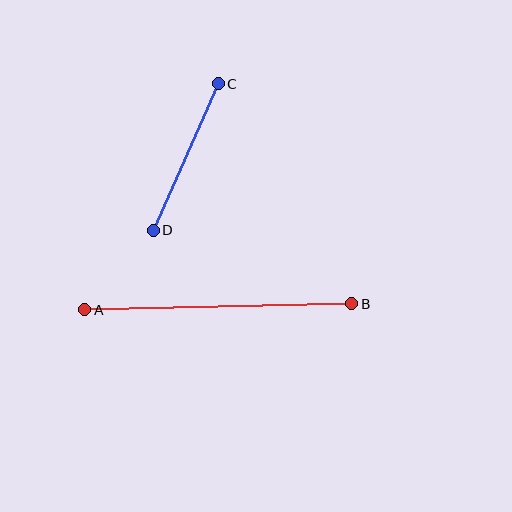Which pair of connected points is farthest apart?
Points A and B are farthest apart.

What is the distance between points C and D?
The distance is approximately 161 pixels.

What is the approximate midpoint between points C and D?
The midpoint is at approximately (186, 157) pixels.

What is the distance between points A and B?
The distance is approximately 267 pixels.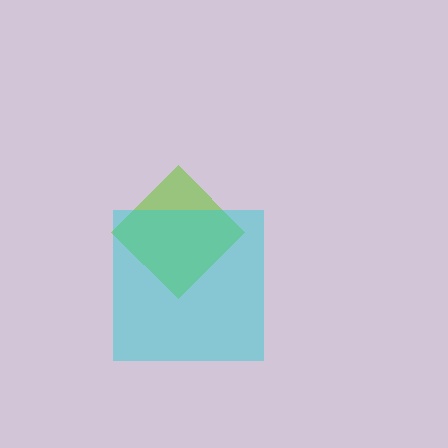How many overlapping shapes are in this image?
There are 2 overlapping shapes in the image.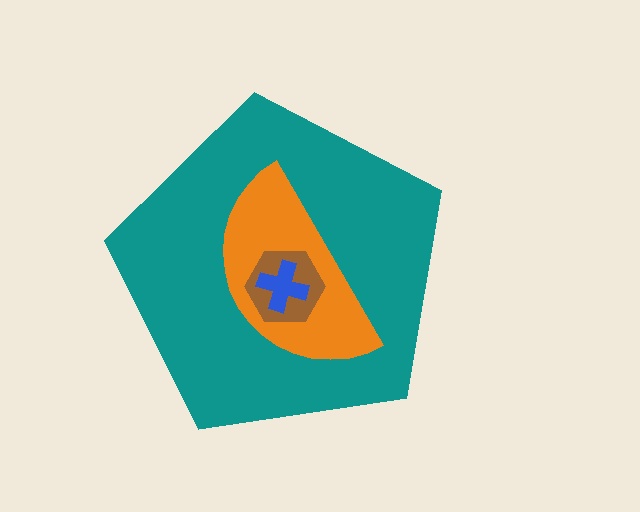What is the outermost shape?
The teal pentagon.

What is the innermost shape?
The blue cross.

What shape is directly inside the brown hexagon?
The blue cross.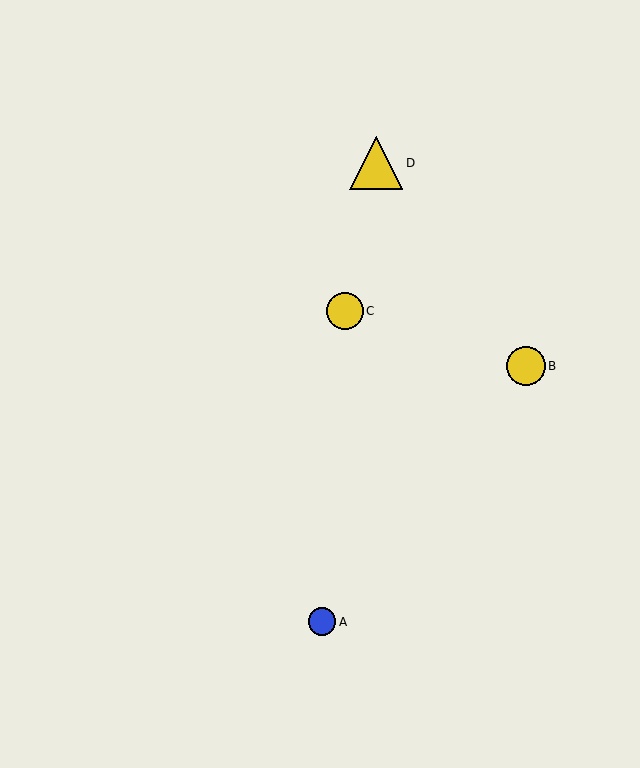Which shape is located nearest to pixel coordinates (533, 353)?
The yellow circle (labeled B) at (526, 366) is nearest to that location.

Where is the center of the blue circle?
The center of the blue circle is at (322, 622).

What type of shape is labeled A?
Shape A is a blue circle.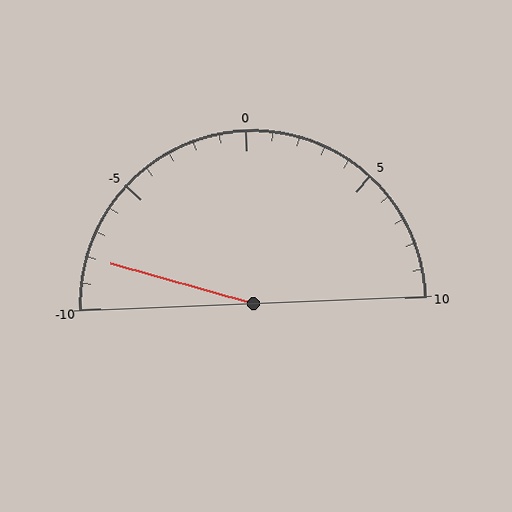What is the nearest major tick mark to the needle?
The nearest major tick mark is -10.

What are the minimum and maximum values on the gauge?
The gauge ranges from -10 to 10.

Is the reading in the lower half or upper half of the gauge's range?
The reading is in the lower half of the range (-10 to 10).